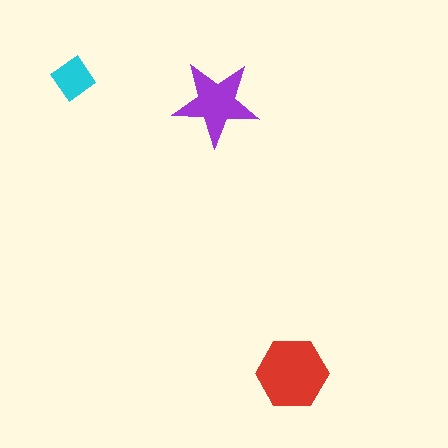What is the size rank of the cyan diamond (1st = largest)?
3rd.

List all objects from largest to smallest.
The red hexagon, the purple star, the cyan diamond.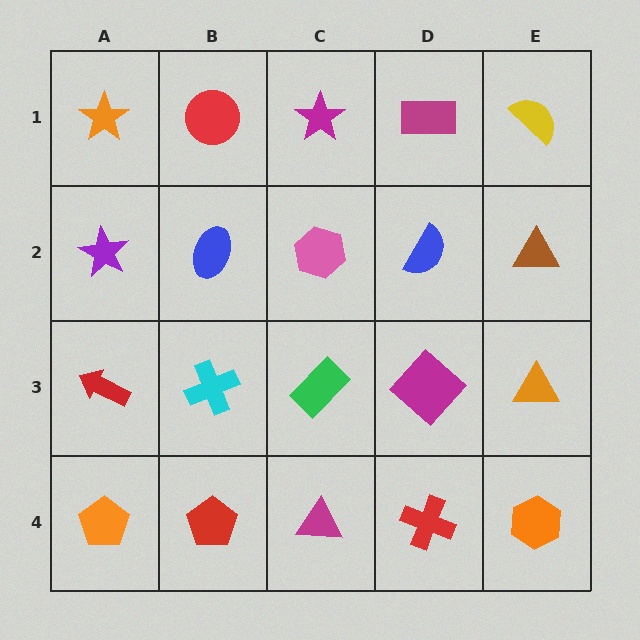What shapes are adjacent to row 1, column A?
A purple star (row 2, column A), a red circle (row 1, column B).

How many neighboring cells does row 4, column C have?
3.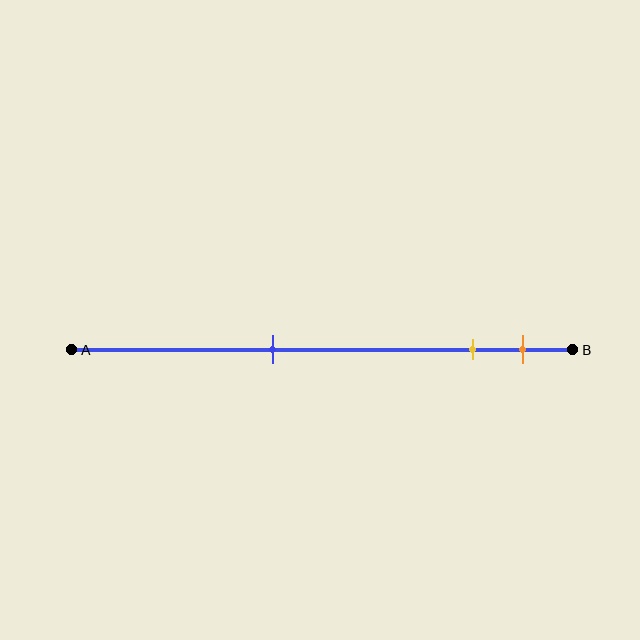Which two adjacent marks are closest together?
The yellow and orange marks are the closest adjacent pair.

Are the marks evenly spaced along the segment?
No, the marks are not evenly spaced.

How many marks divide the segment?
There are 3 marks dividing the segment.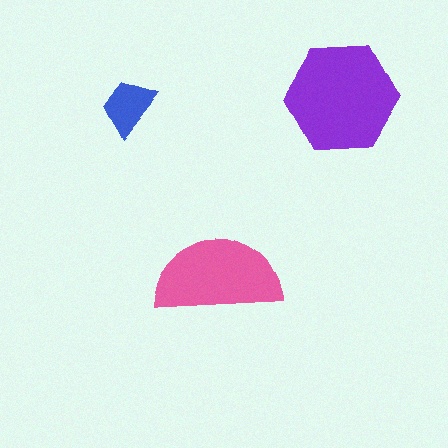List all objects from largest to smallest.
The purple hexagon, the pink semicircle, the blue trapezoid.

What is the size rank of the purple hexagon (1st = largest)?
1st.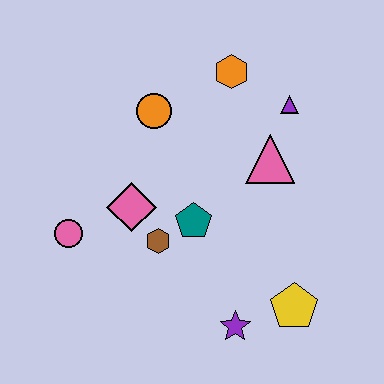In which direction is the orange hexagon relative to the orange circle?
The orange hexagon is to the right of the orange circle.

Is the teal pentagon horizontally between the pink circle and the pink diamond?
No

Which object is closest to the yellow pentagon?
The purple star is closest to the yellow pentagon.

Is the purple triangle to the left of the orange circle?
No